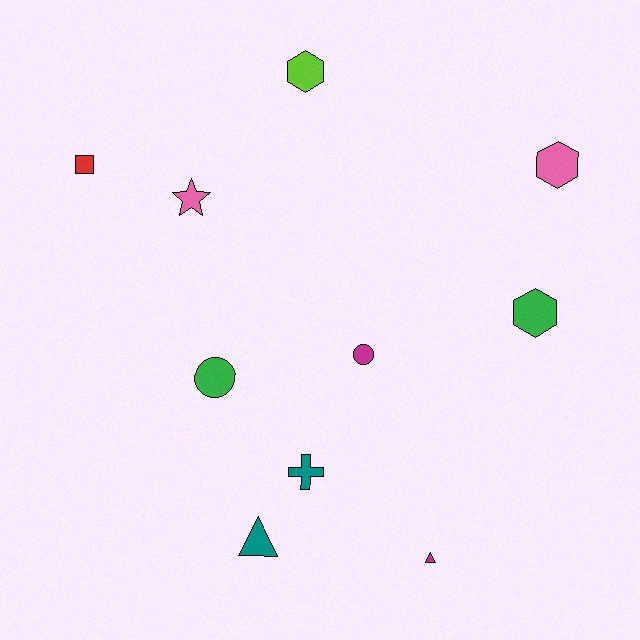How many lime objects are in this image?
There is 1 lime object.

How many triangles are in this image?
There are 2 triangles.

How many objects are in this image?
There are 10 objects.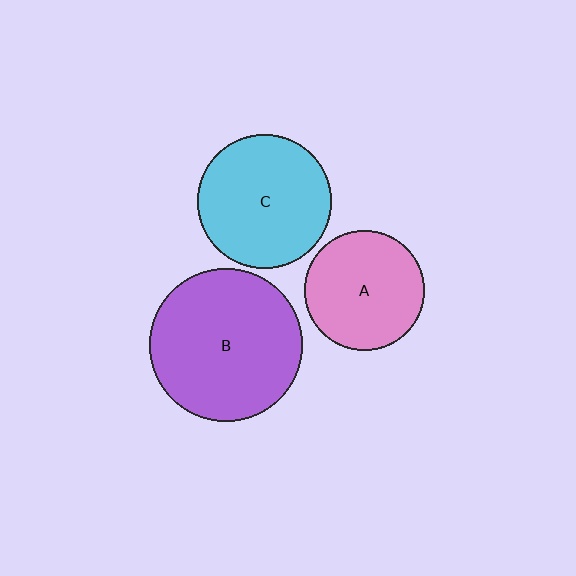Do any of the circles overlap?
No, none of the circles overlap.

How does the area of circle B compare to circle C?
Approximately 1.3 times.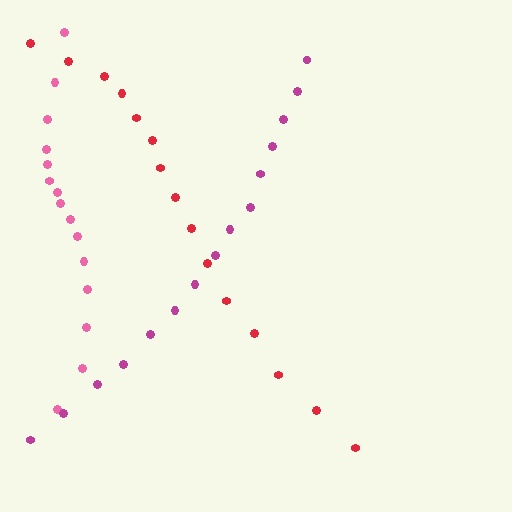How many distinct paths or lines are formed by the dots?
There are 3 distinct paths.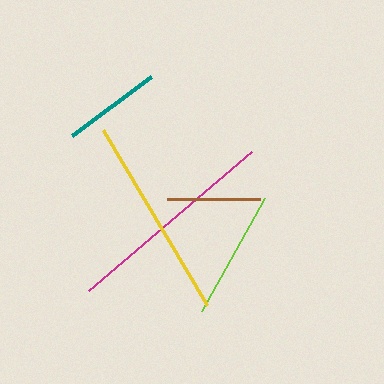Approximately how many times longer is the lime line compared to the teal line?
The lime line is approximately 1.3 times the length of the teal line.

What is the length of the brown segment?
The brown segment is approximately 93 pixels long.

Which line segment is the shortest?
The brown line is the shortest at approximately 93 pixels.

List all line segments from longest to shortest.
From longest to shortest: magenta, yellow, lime, teal, brown.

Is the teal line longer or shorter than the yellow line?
The yellow line is longer than the teal line.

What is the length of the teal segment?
The teal segment is approximately 98 pixels long.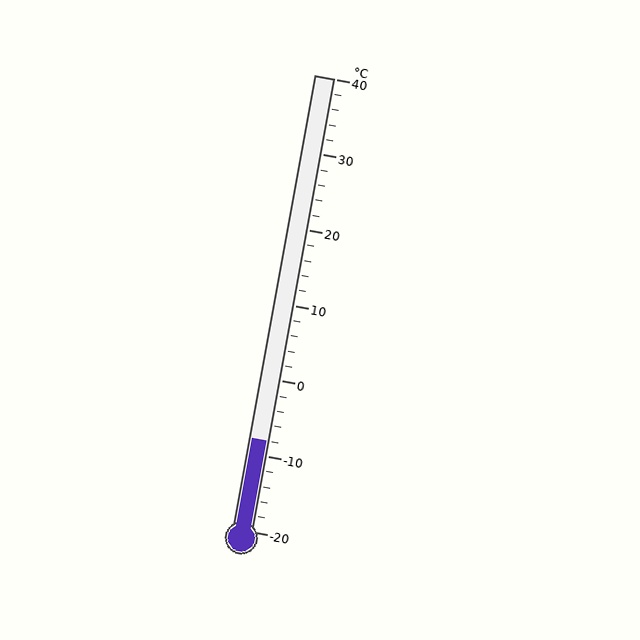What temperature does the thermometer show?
The thermometer shows approximately -8°C.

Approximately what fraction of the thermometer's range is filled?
The thermometer is filled to approximately 20% of its range.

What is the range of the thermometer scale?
The thermometer scale ranges from -20°C to 40°C.